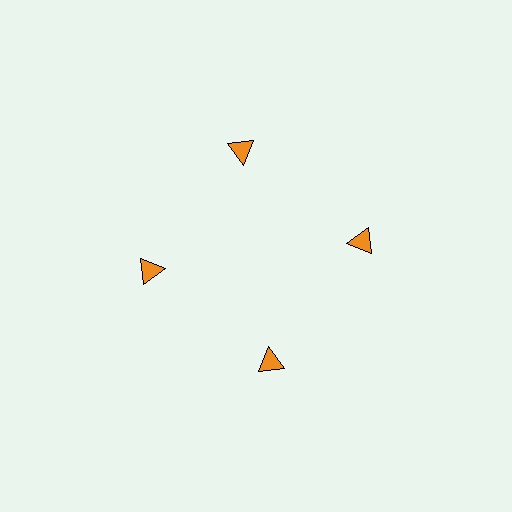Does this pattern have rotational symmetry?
Yes, this pattern has 4-fold rotational symmetry. It looks the same after rotating 90 degrees around the center.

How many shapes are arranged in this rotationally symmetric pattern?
There are 4 shapes, arranged in 4 groups of 1.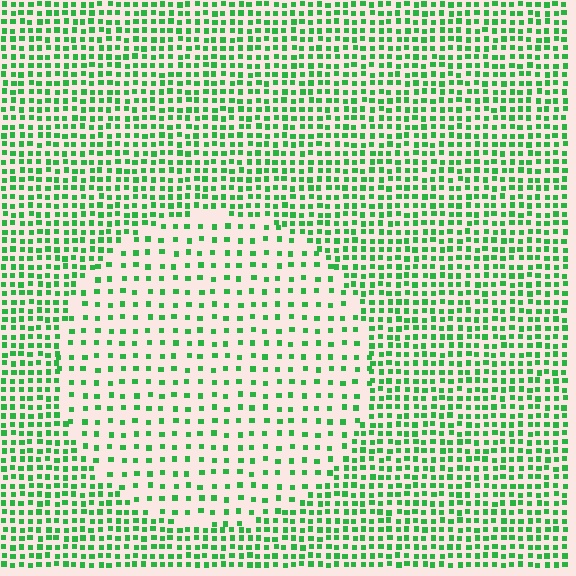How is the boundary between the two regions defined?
The boundary is defined by a change in element density (approximately 2.2x ratio). All elements are the same color, size, and shape.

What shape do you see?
I see a circle.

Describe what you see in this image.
The image contains small green elements arranged at two different densities. A circle-shaped region is visible where the elements are less densely packed than the surrounding area.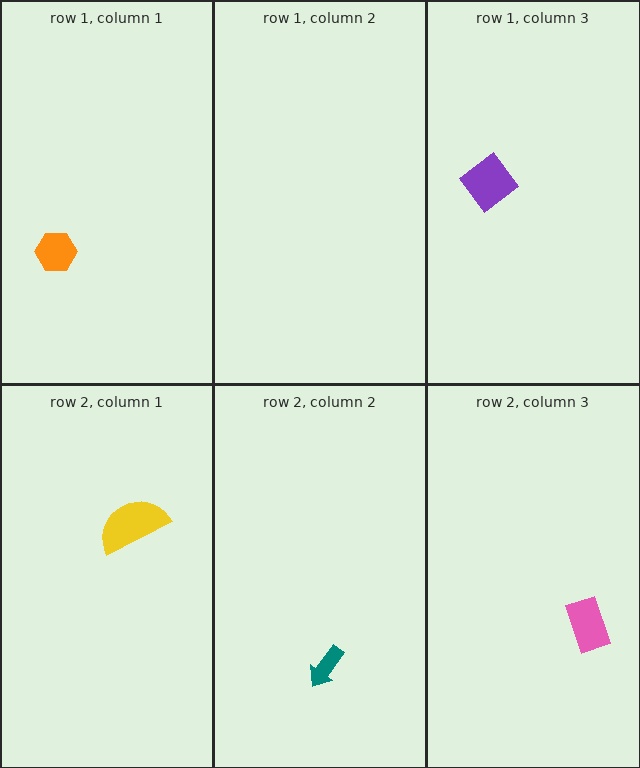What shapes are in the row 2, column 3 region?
The pink rectangle.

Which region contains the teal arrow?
The row 2, column 2 region.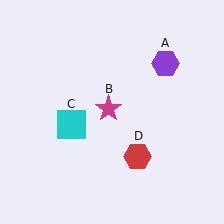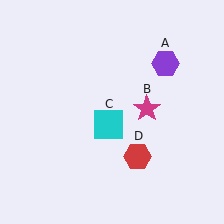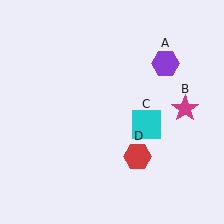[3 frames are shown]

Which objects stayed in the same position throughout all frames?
Purple hexagon (object A) and red hexagon (object D) remained stationary.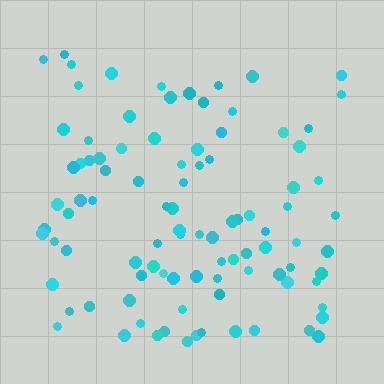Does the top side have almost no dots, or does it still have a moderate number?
Still a moderate number, just noticeably fewer than the bottom.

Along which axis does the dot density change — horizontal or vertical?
Vertical.